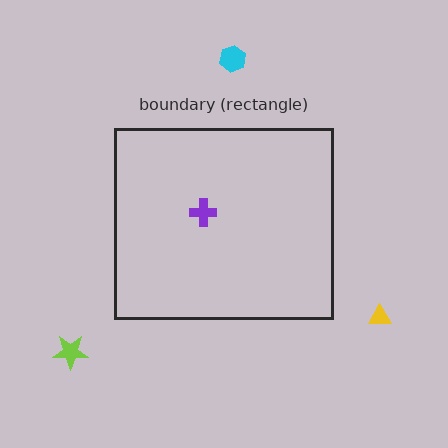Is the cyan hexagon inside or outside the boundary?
Outside.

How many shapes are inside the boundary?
1 inside, 3 outside.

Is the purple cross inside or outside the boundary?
Inside.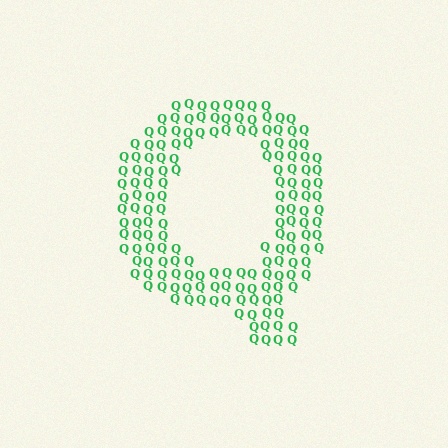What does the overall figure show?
The overall figure shows the letter Q.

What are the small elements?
The small elements are letter Q's.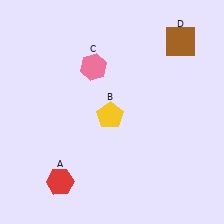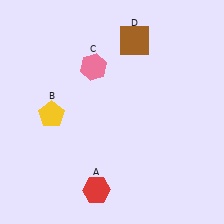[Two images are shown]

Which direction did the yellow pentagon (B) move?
The yellow pentagon (B) moved left.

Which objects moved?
The objects that moved are: the red hexagon (A), the yellow pentagon (B), the brown square (D).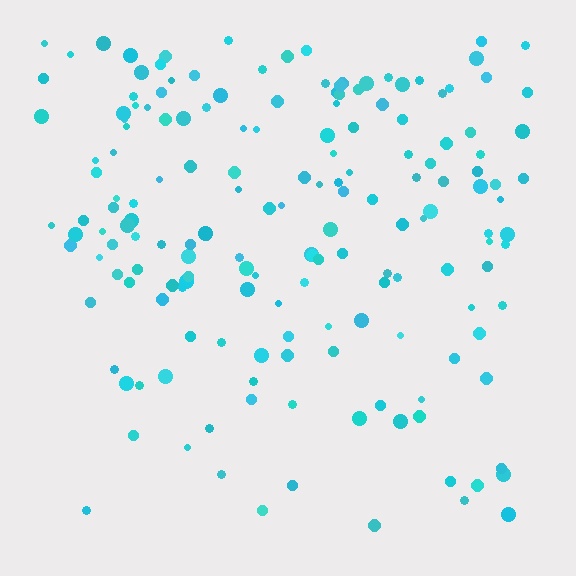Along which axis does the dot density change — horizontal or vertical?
Vertical.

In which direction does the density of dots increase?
From bottom to top, with the top side densest.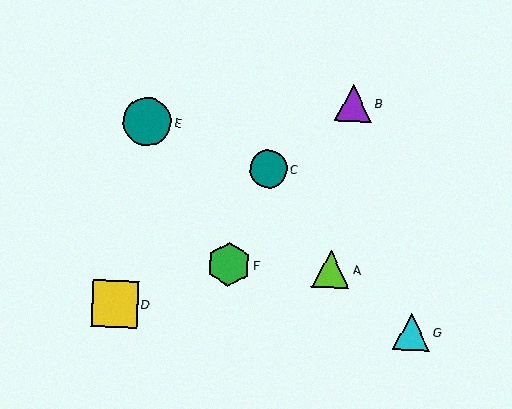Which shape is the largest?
The teal circle (labeled E) is the largest.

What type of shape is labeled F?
Shape F is a green hexagon.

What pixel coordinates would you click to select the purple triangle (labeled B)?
Click at (353, 103) to select the purple triangle B.